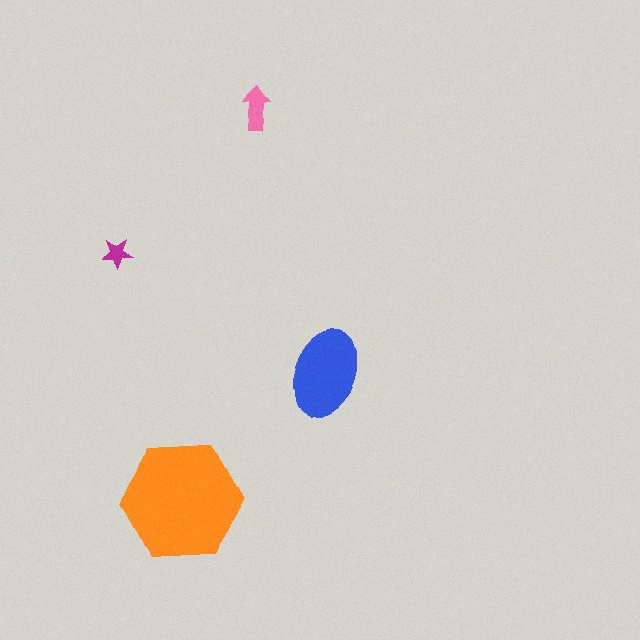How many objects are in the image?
There are 4 objects in the image.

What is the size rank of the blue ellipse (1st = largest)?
2nd.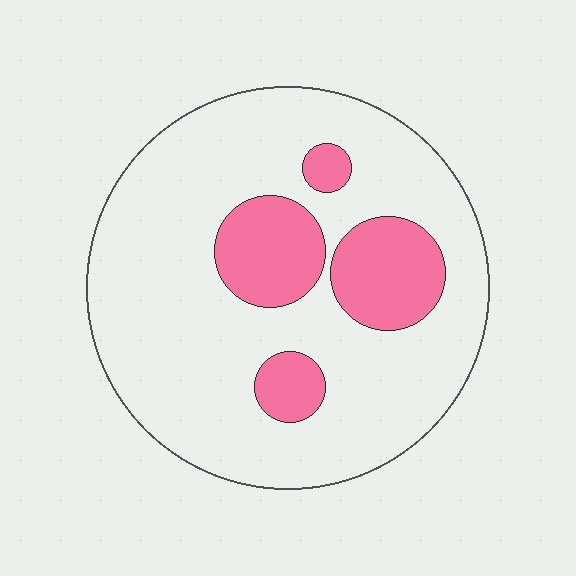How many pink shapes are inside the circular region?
4.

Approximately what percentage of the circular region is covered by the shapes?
Approximately 20%.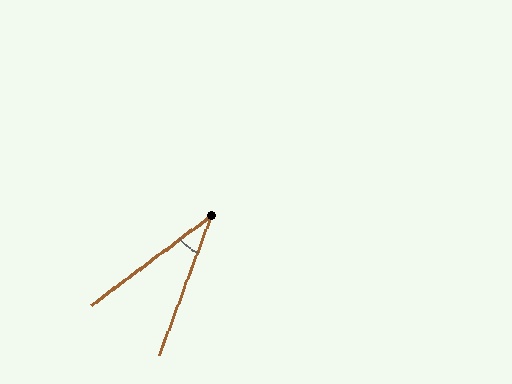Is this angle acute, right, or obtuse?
It is acute.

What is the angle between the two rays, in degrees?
Approximately 33 degrees.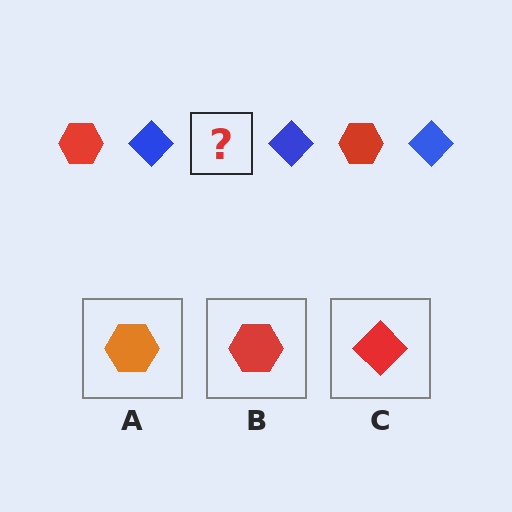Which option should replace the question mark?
Option B.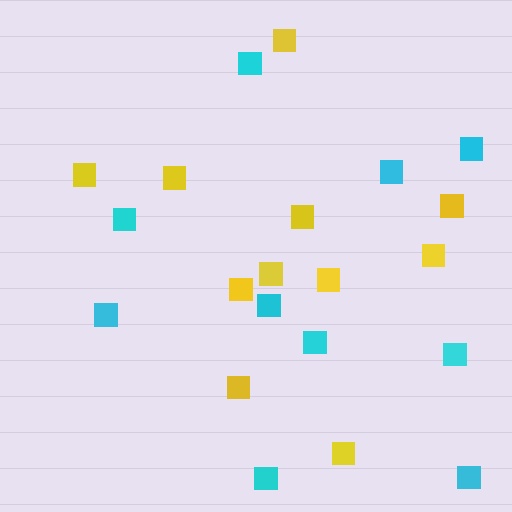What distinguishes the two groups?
There are 2 groups: one group of yellow squares (11) and one group of cyan squares (10).